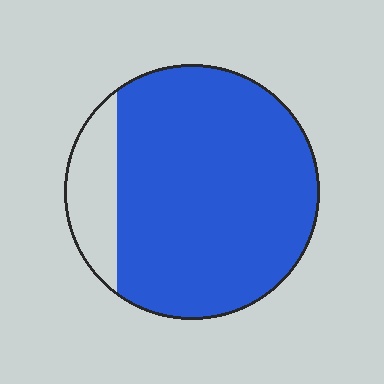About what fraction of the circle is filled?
About five sixths (5/6).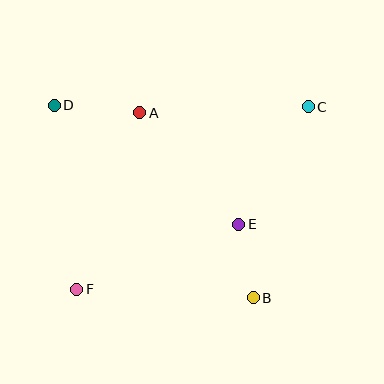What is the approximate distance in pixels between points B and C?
The distance between B and C is approximately 199 pixels.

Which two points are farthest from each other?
Points C and F are farthest from each other.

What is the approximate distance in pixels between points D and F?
The distance between D and F is approximately 185 pixels.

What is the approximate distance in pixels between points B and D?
The distance between B and D is approximately 277 pixels.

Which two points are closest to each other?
Points B and E are closest to each other.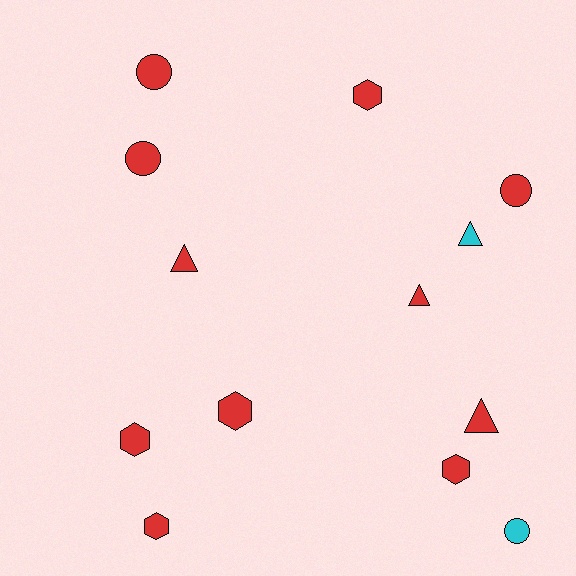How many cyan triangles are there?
There is 1 cyan triangle.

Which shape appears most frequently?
Hexagon, with 5 objects.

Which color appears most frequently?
Red, with 11 objects.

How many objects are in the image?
There are 13 objects.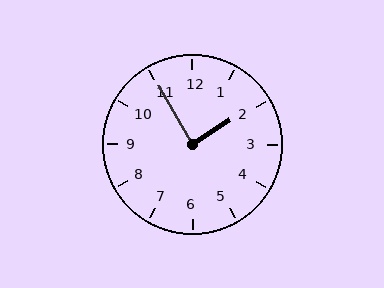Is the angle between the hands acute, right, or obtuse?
It is right.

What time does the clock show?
1:55.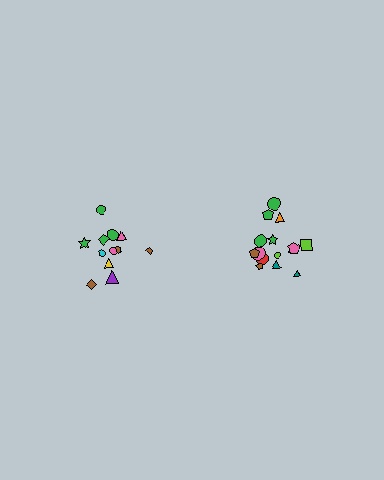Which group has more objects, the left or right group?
The right group.